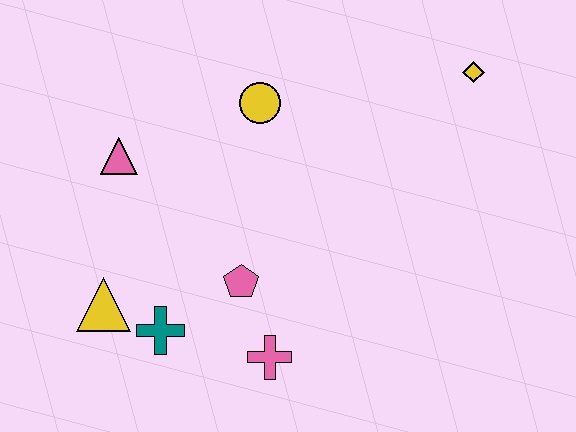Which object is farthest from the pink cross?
The yellow diamond is farthest from the pink cross.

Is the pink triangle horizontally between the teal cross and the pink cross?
No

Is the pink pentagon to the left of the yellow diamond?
Yes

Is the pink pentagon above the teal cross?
Yes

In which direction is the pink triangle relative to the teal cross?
The pink triangle is above the teal cross.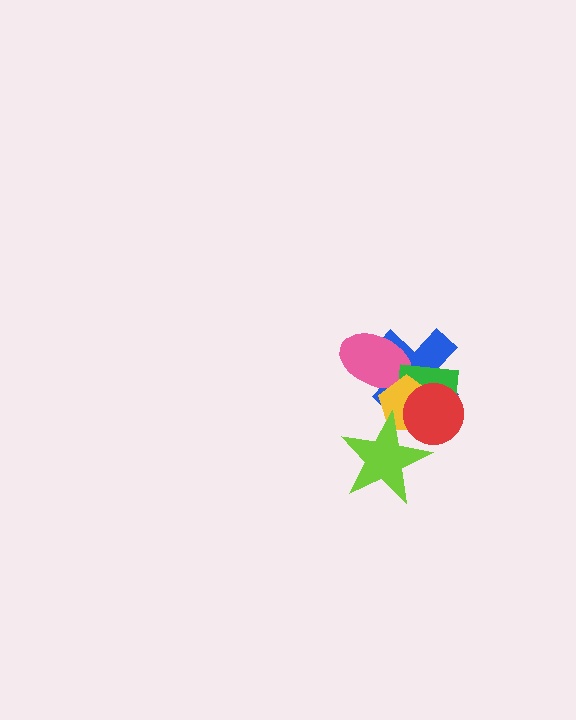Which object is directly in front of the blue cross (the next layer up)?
The pink ellipse is directly in front of the blue cross.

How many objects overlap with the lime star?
2 objects overlap with the lime star.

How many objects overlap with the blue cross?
4 objects overlap with the blue cross.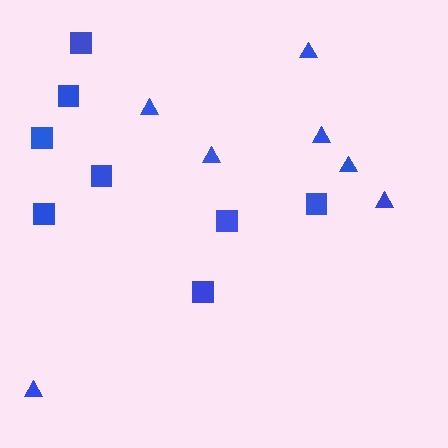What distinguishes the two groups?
There are 2 groups: one group of triangles (7) and one group of squares (8).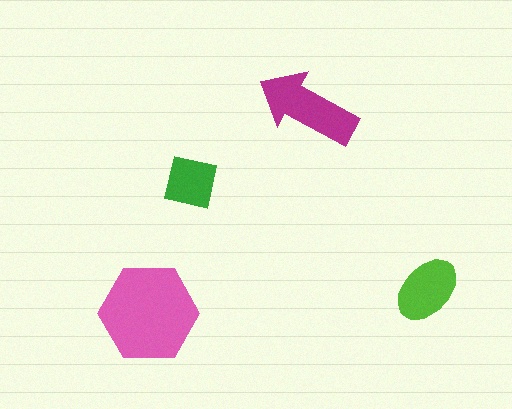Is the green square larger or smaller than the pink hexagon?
Smaller.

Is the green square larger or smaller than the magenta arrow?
Smaller.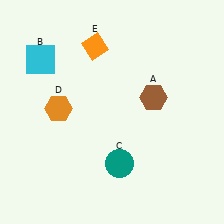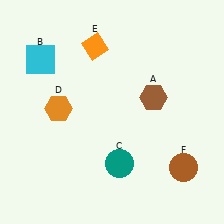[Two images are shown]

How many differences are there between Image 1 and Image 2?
There is 1 difference between the two images.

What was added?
A brown circle (F) was added in Image 2.